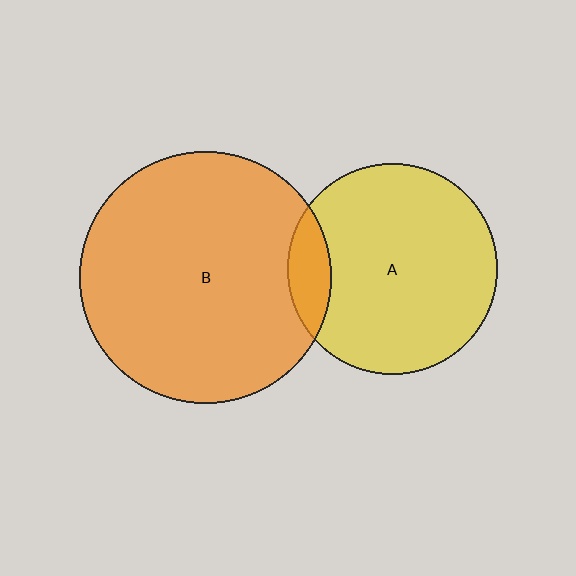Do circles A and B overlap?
Yes.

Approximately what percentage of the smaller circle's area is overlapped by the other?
Approximately 10%.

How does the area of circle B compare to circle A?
Approximately 1.4 times.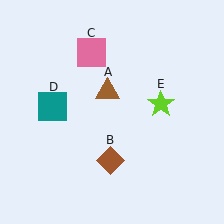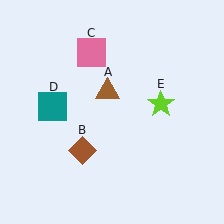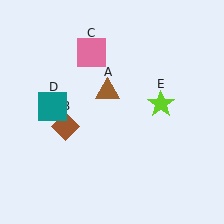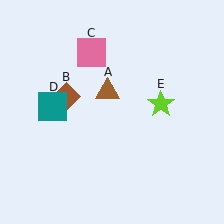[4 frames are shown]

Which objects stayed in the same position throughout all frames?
Brown triangle (object A) and pink square (object C) and teal square (object D) and lime star (object E) remained stationary.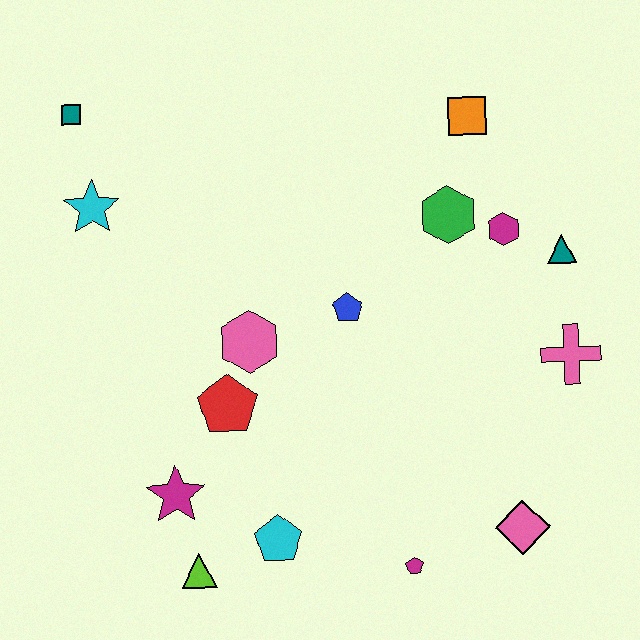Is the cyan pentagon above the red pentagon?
No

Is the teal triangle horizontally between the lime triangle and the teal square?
No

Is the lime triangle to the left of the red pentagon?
Yes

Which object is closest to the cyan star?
The teal square is closest to the cyan star.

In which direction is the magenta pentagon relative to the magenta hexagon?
The magenta pentagon is below the magenta hexagon.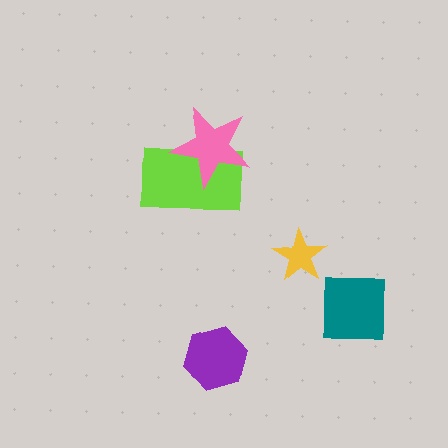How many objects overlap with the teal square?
0 objects overlap with the teal square.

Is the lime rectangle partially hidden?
Yes, it is partially covered by another shape.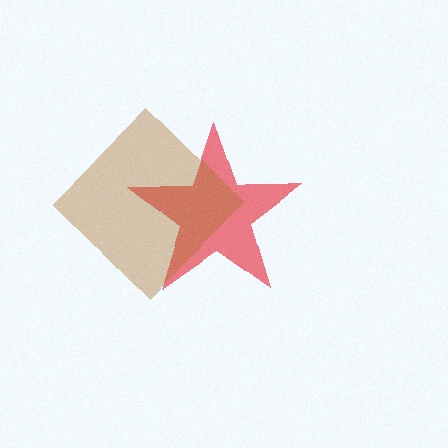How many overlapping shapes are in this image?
There are 2 overlapping shapes in the image.